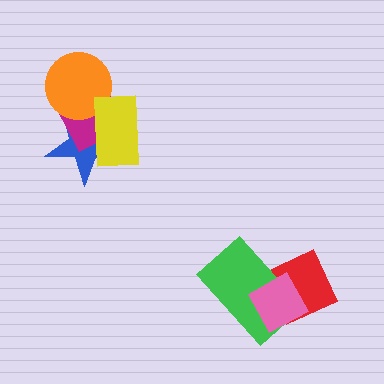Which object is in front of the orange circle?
The yellow rectangle is in front of the orange circle.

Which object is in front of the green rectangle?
The pink diamond is in front of the green rectangle.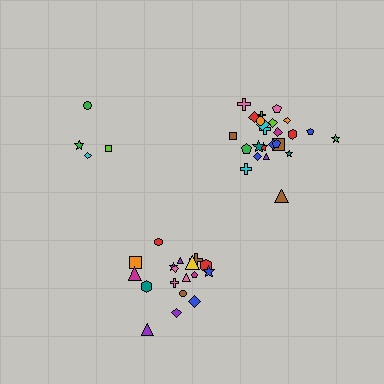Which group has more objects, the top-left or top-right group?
The top-right group.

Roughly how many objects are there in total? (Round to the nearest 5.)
Roughly 45 objects in total.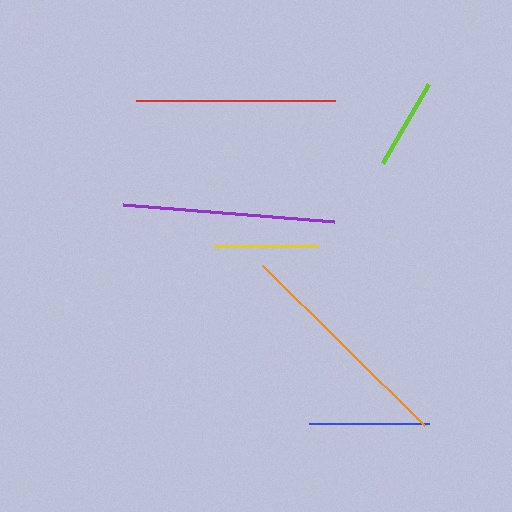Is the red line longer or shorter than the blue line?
The red line is longer than the blue line.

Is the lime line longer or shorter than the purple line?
The purple line is longer than the lime line.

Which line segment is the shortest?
The lime line is the shortest at approximately 91 pixels.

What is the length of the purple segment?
The purple segment is approximately 212 pixels long.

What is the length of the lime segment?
The lime segment is approximately 91 pixels long.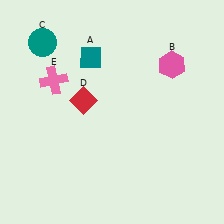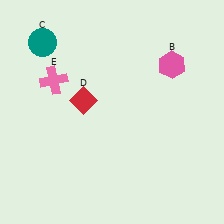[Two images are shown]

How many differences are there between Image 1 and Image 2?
There is 1 difference between the two images.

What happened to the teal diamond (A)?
The teal diamond (A) was removed in Image 2. It was in the top-left area of Image 1.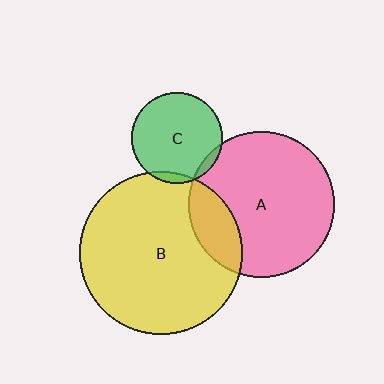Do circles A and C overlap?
Yes.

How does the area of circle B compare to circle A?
Approximately 1.2 times.